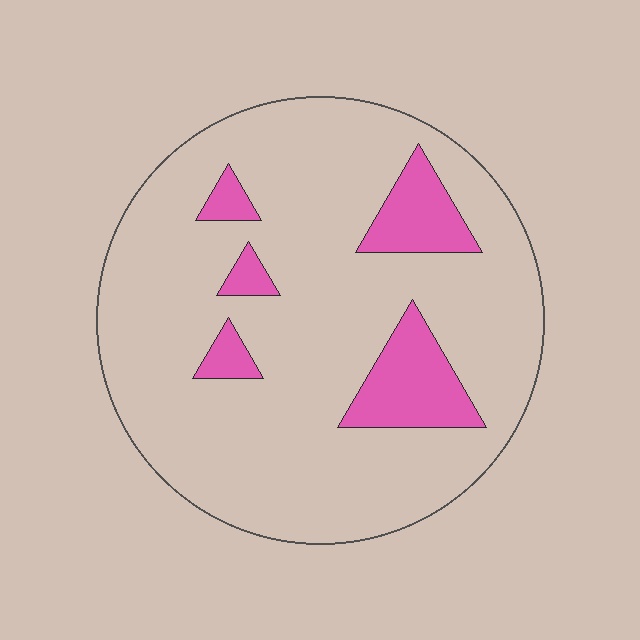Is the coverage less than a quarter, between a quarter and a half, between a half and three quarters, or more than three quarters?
Less than a quarter.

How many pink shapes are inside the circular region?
5.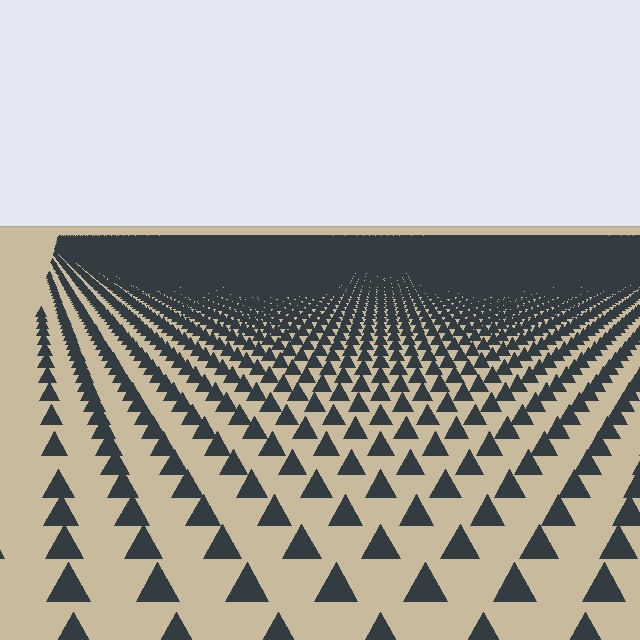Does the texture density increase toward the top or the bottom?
Density increases toward the top.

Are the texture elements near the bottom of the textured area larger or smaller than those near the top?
Larger. Near the bottom, elements are closer to the viewer and appear at a bigger on-screen size.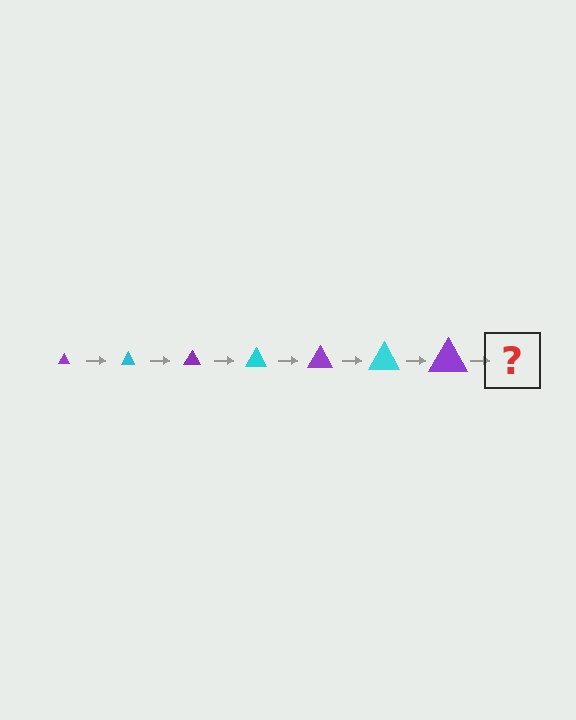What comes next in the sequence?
The next element should be a cyan triangle, larger than the previous one.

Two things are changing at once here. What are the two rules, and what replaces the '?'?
The two rules are that the triangle grows larger each step and the color cycles through purple and cyan. The '?' should be a cyan triangle, larger than the previous one.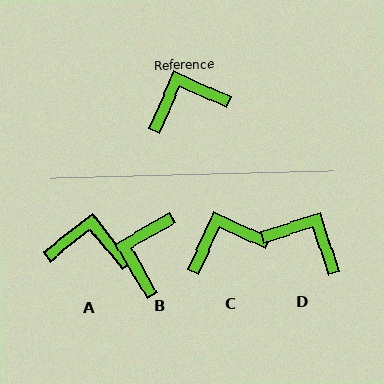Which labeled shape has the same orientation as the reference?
C.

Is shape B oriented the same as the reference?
No, it is off by about 54 degrees.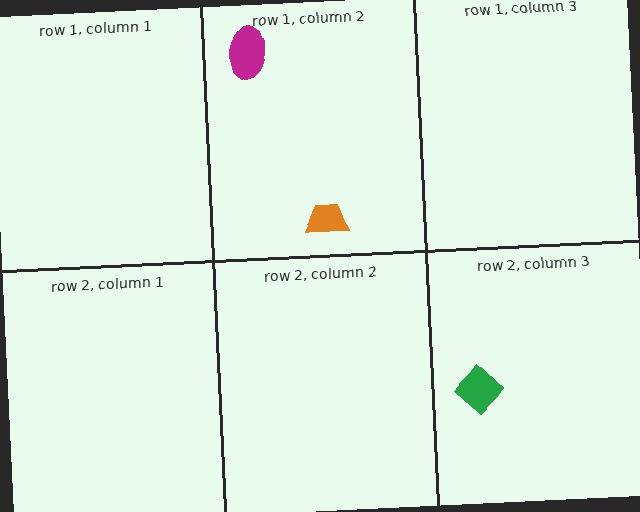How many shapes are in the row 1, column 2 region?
2.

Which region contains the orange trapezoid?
The row 1, column 2 region.